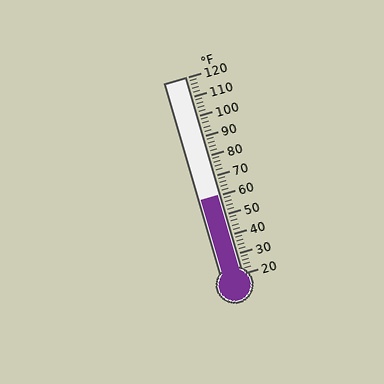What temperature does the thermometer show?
The thermometer shows approximately 60°F.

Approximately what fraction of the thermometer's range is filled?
The thermometer is filled to approximately 40% of its range.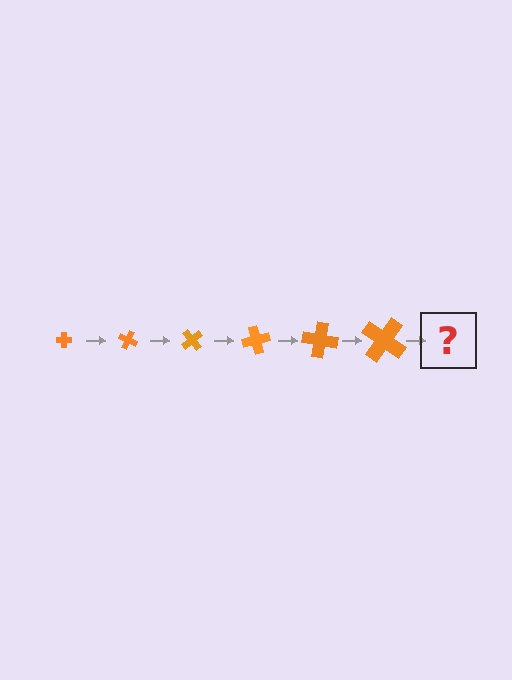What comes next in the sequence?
The next element should be a cross, larger than the previous one and rotated 150 degrees from the start.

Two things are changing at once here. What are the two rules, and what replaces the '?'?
The two rules are that the cross grows larger each step and it rotates 25 degrees each step. The '?' should be a cross, larger than the previous one and rotated 150 degrees from the start.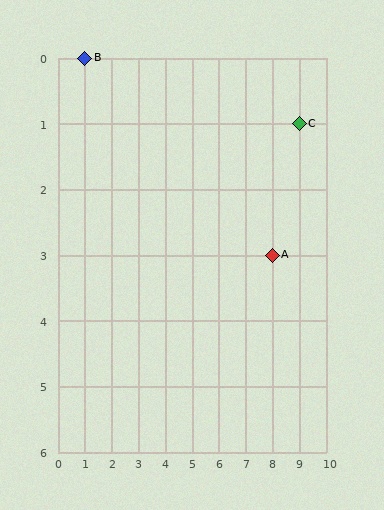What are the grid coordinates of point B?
Point B is at grid coordinates (1, 0).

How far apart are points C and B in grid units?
Points C and B are 8 columns and 1 row apart (about 8.1 grid units diagonally).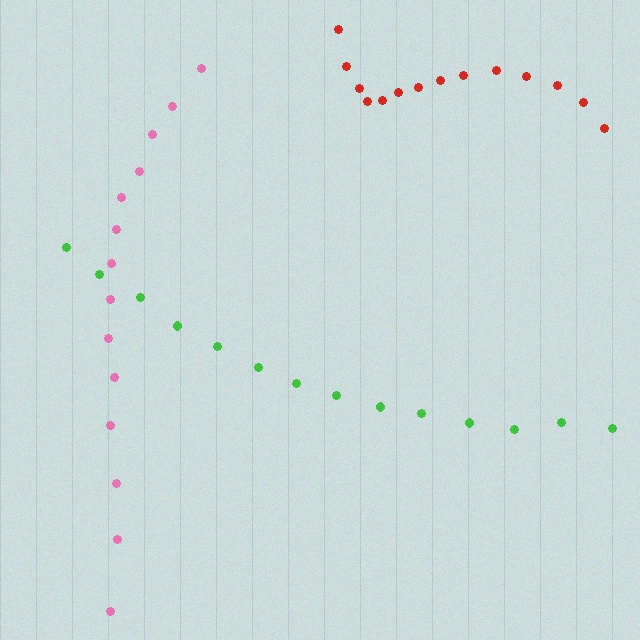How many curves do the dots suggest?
There are 3 distinct paths.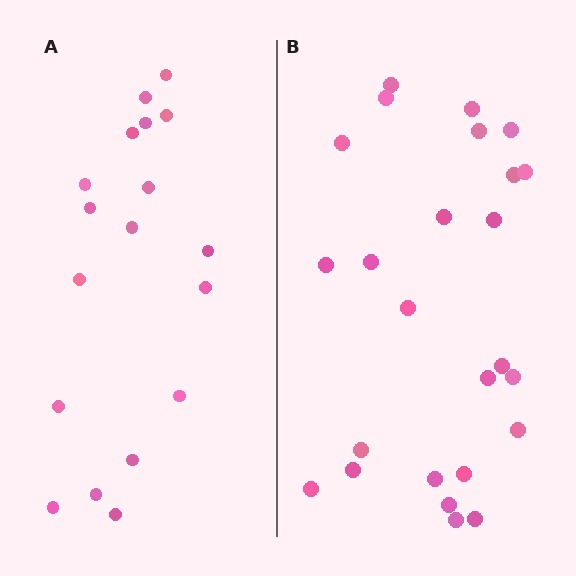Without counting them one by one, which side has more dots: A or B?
Region B (the right region) has more dots.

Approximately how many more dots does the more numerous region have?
Region B has roughly 8 or so more dots than region A.